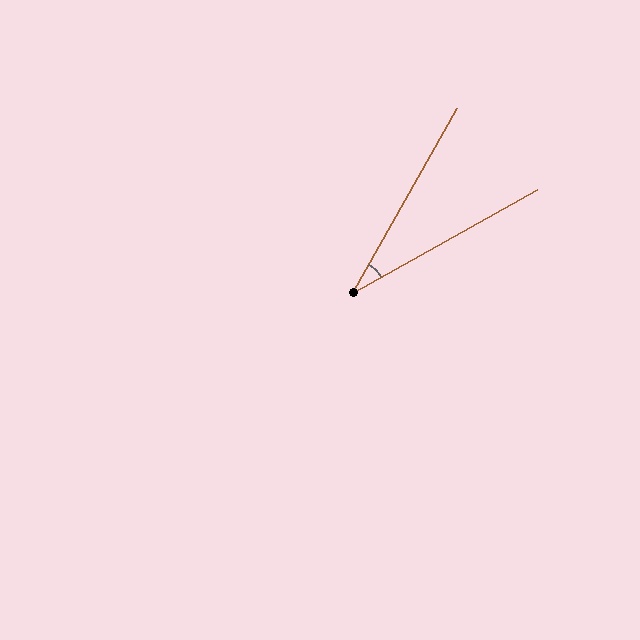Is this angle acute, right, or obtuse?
It is acute.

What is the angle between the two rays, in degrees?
Approximately 31 degrees.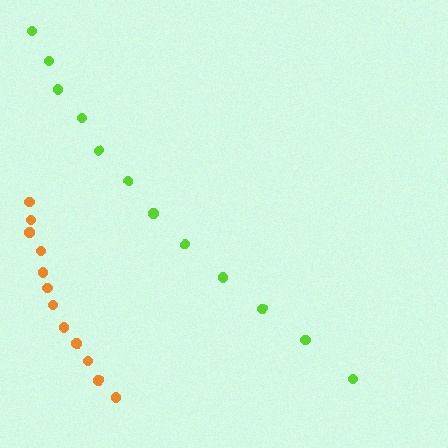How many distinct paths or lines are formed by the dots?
There are 2 distinct paths.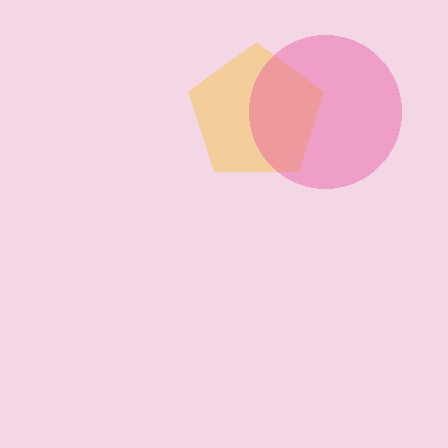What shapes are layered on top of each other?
The layered shapes are: a yellow pentagon, a pink circle.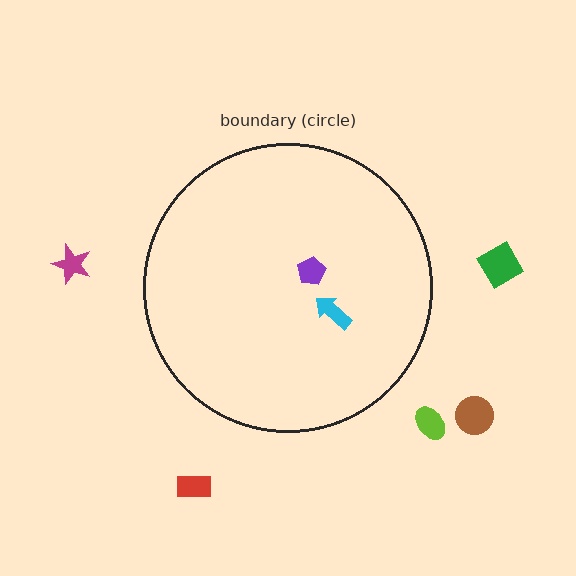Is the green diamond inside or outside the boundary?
Outside.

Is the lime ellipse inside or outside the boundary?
Outside.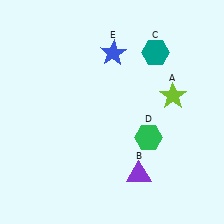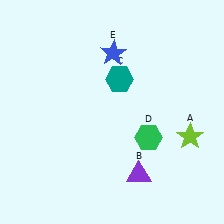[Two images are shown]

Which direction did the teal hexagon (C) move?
The teal hexagon (C) moved left.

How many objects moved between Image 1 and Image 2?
2 objects moved between the two images.